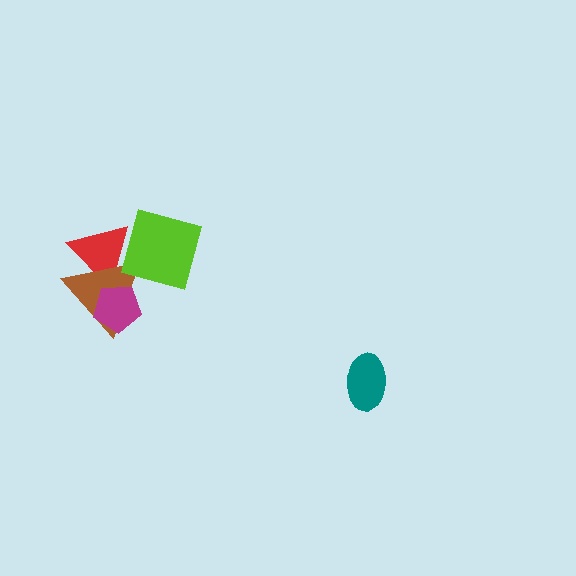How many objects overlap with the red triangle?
2 objects overlap with the red triangle.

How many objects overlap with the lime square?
1 object overlaps with the lime square.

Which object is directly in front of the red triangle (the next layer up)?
The brown triangle is directly in front of the red triangle.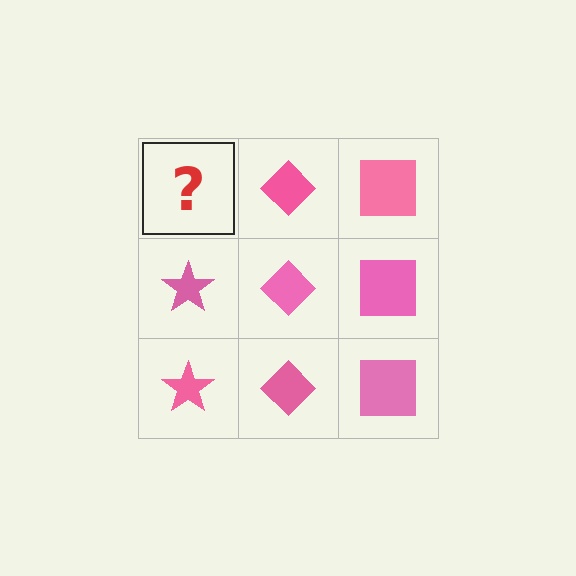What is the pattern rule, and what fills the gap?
The rule is that each column has a consistent shape. The gap should be filled with a pink star.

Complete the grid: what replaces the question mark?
The question mark should be replaced with a pink star.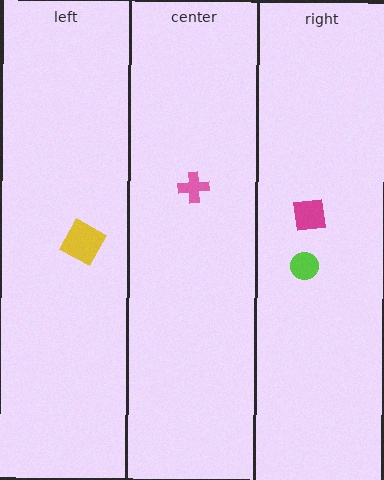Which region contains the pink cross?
The center region.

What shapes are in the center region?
The pink cross.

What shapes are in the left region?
The yellow square.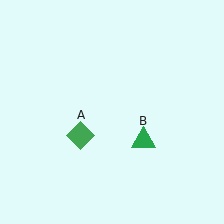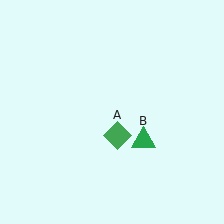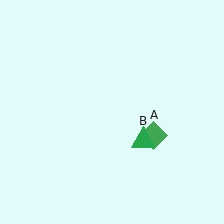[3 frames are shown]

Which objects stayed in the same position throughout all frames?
Green triangle (object B) remained stationary.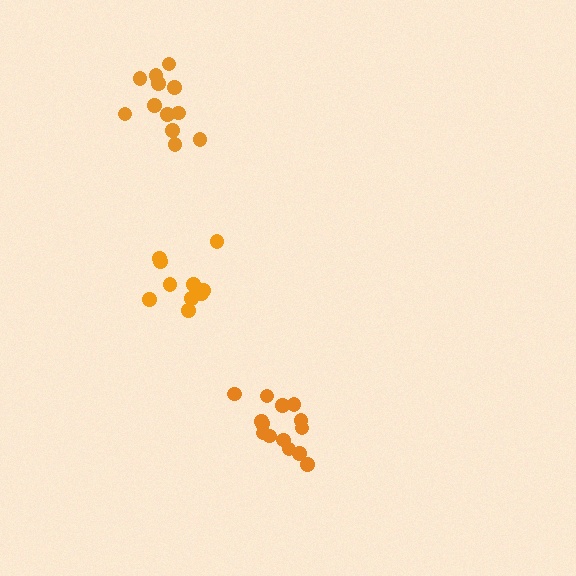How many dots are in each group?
Group 1: 14 dots, Group 2: 12 dots, Group 3: 12 dots (38 total).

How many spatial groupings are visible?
There are 3 spatial groupings.